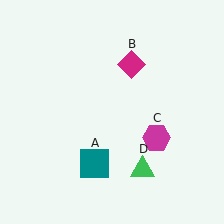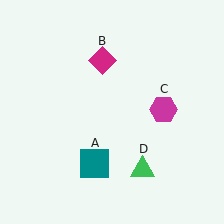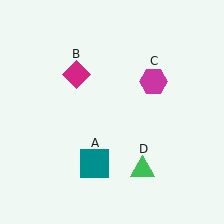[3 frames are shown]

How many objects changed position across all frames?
2 objects changed position: magenta diamond (object B), magenta hexagon (object C).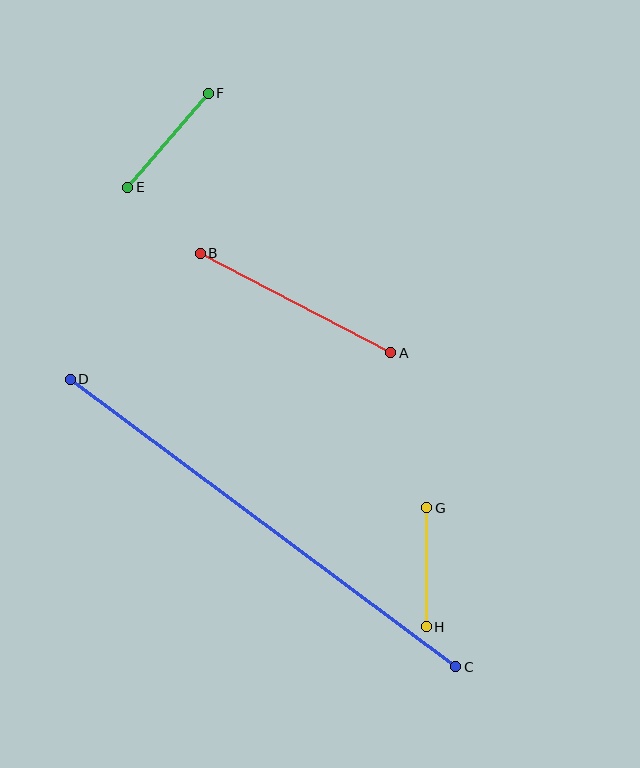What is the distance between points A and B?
The distance is approximately 215 pixels.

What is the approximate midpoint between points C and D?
The midpoint is at approximately (263, 523) pixels.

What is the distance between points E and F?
The distance is approximately 124 pixels.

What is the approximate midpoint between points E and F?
The midpoint is at approximately (168, 140) pixels.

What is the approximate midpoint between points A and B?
The midpoint is at approximately (295, 303) pixels.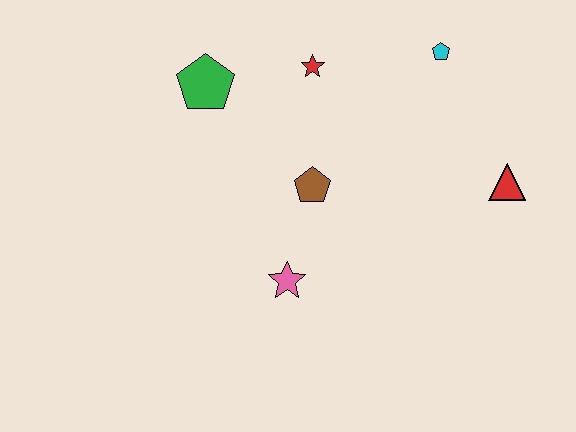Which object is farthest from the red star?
The red triangle is farthest from the red star.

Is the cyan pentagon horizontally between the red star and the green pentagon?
No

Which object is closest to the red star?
The green pentagon is closest to the red star.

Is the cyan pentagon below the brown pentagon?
No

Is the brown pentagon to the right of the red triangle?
No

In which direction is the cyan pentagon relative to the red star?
The cyan pentagon is to the right of the red star.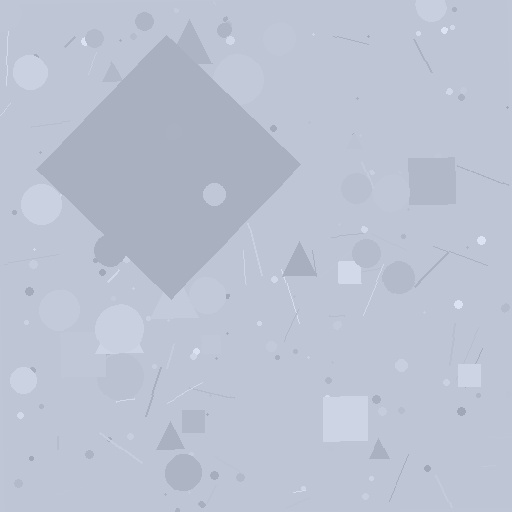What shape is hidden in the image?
A diamond is hidden in the image.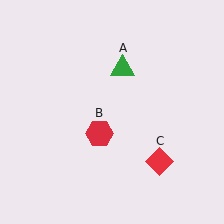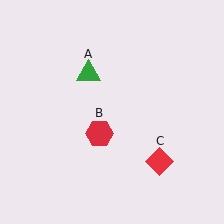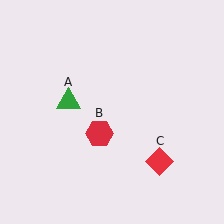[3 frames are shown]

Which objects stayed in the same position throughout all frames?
Red hexagon (object B) and red diamond (object C) remained stationary.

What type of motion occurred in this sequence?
The green triangle (object A) rotated counterclockwise around the center of the scene.